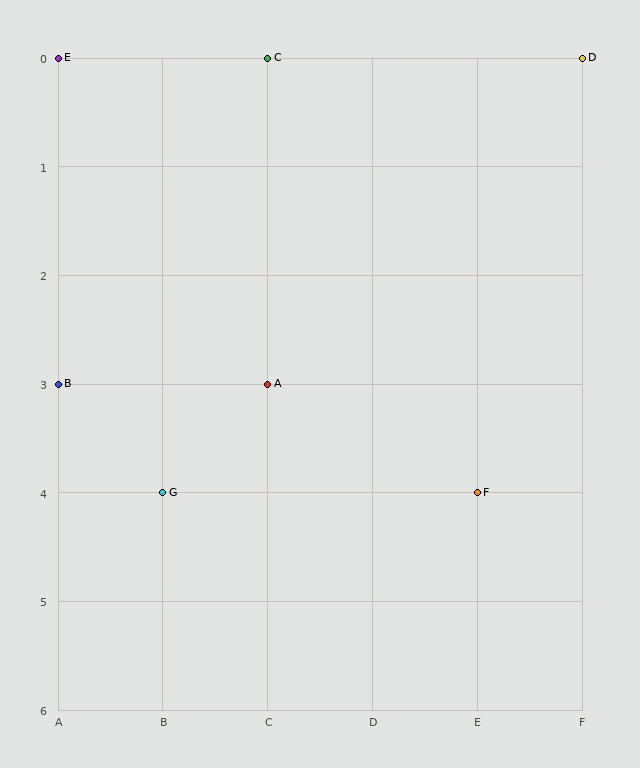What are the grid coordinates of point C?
Point C is at grid coordinates (C, 0).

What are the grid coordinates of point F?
Point F is at grid coordinates (E, 4).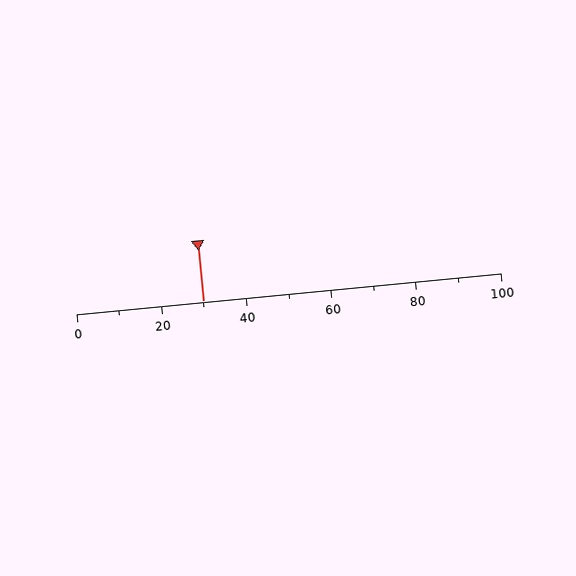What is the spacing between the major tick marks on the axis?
The major ticks are spaced 20 apart.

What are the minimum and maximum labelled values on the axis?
The axis runs from 0 to 100.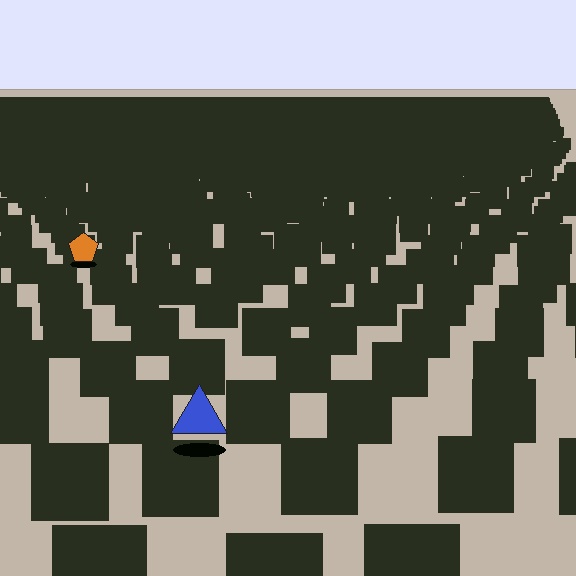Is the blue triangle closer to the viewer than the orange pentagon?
Yes. The blue triangle is closer — you can tell from the texture gradient: the ground texture is coarser near it.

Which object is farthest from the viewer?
The orange pentagon is farthest from the viewer. It appears smaller and the ground texture around it is denser.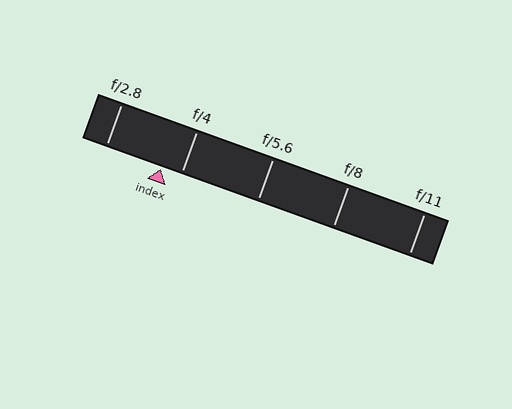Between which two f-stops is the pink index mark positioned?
The index mark is between f/2.8 and f/4.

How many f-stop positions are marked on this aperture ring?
There are 5 f-stop positions marked.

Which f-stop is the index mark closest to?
The index mark is closest to f/4.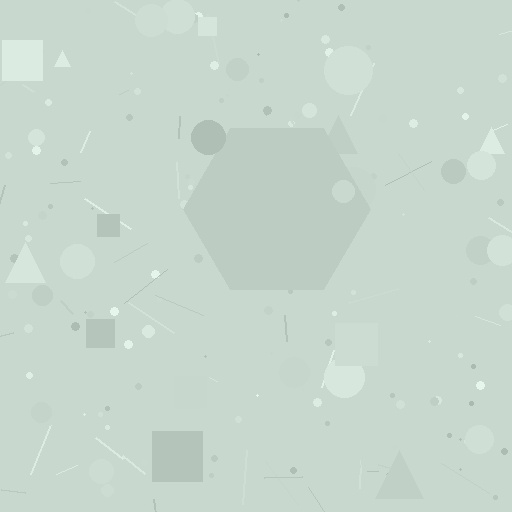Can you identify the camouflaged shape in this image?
The camouflaged shape is a hexagon.